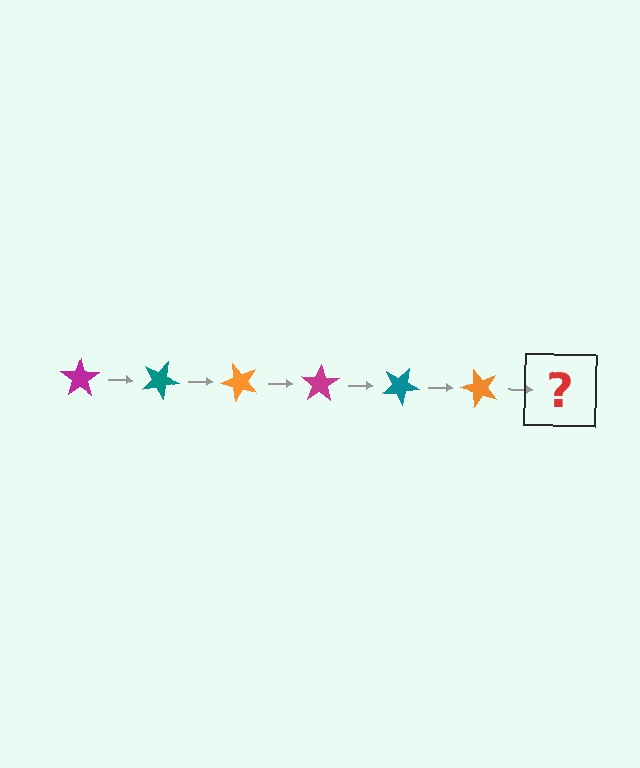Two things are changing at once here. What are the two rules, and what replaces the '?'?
The two rules are that it rotates 25 degrees each step and the color cycles through magenta, teal, and orange. The '?' should be a magenta star, rotated 150 degrees from the start.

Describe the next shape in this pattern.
It should be a magenta star, rotated 150 degrees from the start.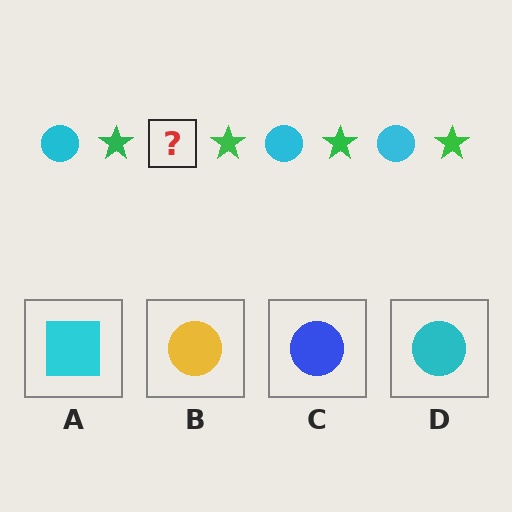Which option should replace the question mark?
Option D.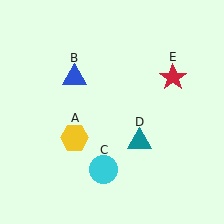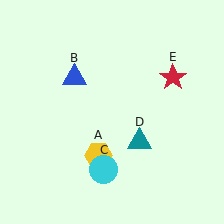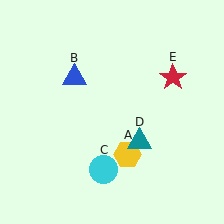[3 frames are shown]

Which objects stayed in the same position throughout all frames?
Blue triangle (object B) and cyan circle (object C) and teal triangle (object D) and red star (object E) remained stationary.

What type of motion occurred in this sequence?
The yellow hexagon (object A) rotated counterclockwise around the center of the scene.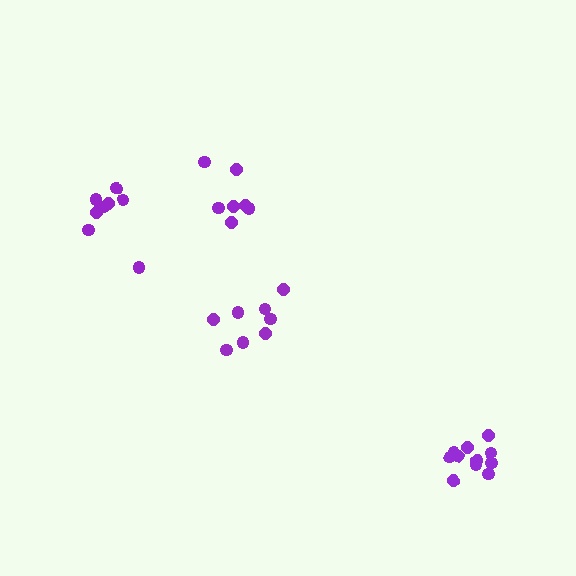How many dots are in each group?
Group 1: 8 dots, Group 2: 7 dots, Group 3: 11 dots, Group 4: 8 dots (34 total).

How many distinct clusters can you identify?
There are 4 distinct clusters.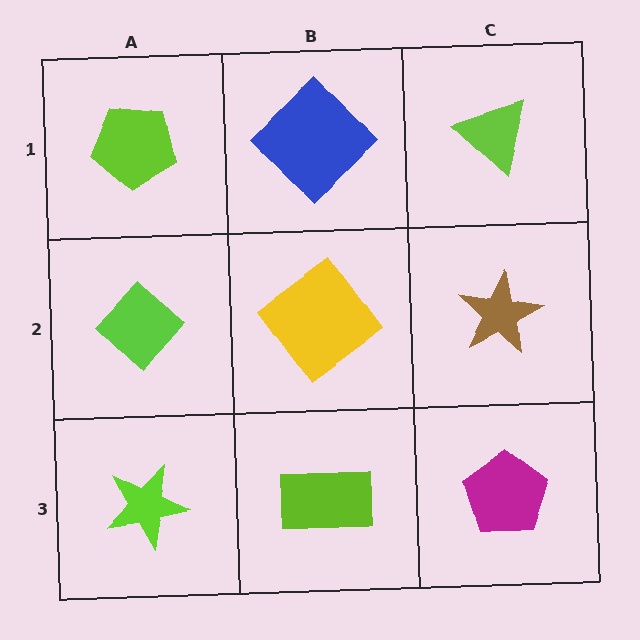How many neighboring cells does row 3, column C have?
2.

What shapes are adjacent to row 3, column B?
A yellow diamond (row 2, column B), a lime star (row 3, column A), a magenta pentagon (row 3, column C).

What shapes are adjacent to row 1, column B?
A yellow diamond (row 2, column B), a lime pentagon (row 1, column A), a lime triangle (row 1, column C).